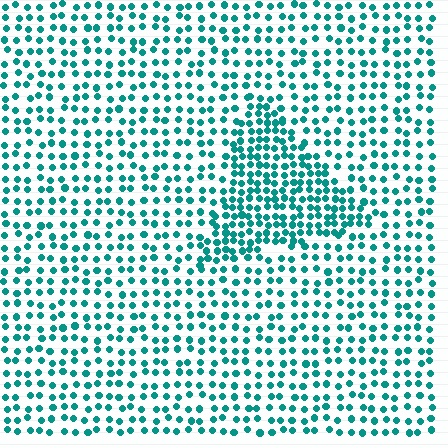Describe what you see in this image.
The image contains small teal elements arranged at two different densities. A triangle-shaped region is visible where the elements are more densely packed than the surrounding area.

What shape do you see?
I see a triangle.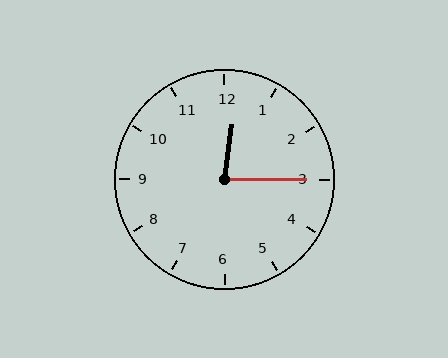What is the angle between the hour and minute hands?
Approximately 82 degrees.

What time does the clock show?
12:15.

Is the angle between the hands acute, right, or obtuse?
It is acute.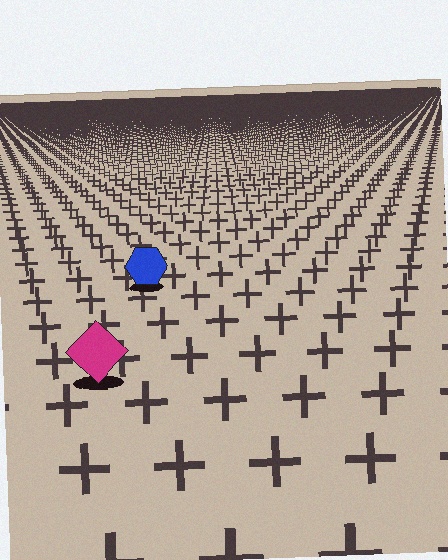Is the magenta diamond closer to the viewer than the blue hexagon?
Yes. The magenta diamond is closer — you can tell from the texture gradient: the ground texture is coarser near it.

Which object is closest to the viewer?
The magenta diamond is closest. The texture marks near it are larger and more spread out.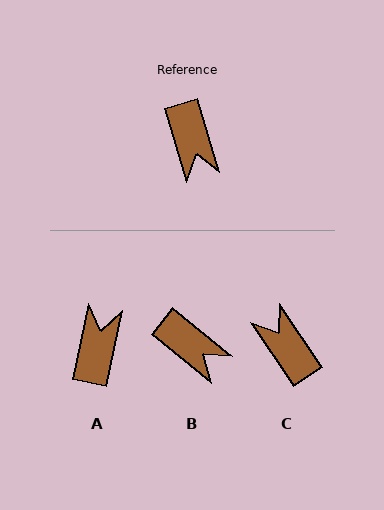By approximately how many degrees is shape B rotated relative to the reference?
Approximately 34 degrees counter-clockwise.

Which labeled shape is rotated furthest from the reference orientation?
C, about 163 degrees away.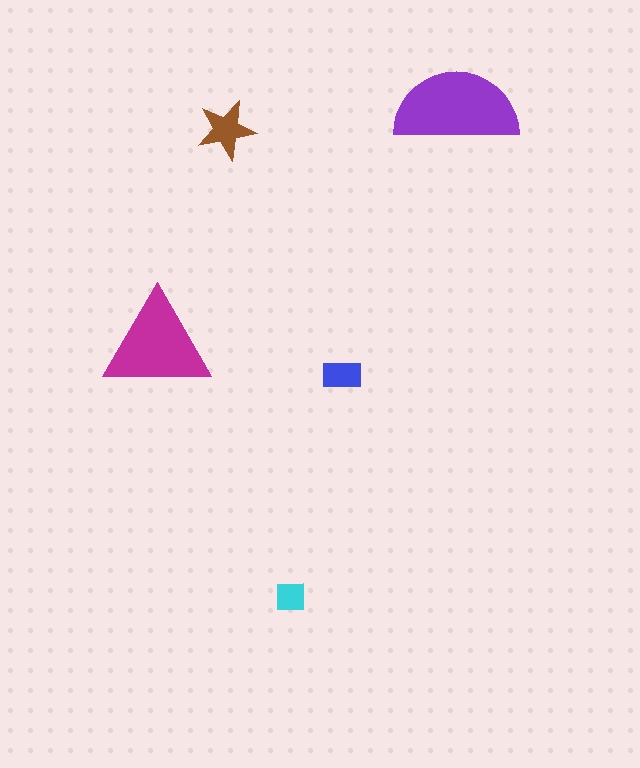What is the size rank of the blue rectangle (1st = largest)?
4th.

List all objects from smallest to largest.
The cyan square, the blue rectangle, the brown star, the magenta triangle, the purple semicircle.